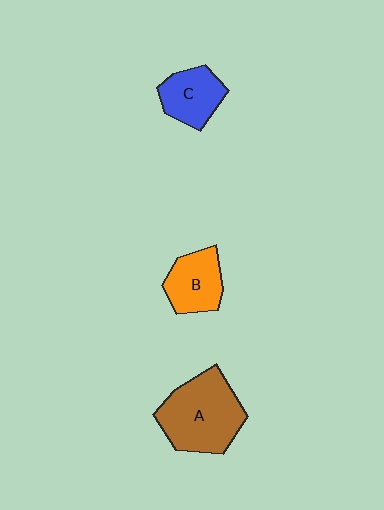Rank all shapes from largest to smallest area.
From largest to smallest: A (brown), B (orange), C (blue).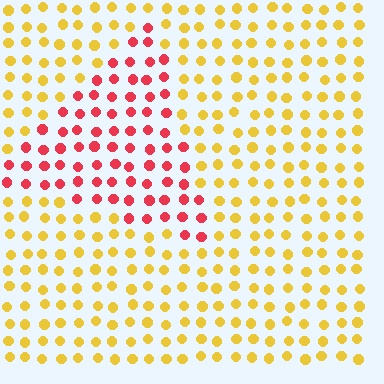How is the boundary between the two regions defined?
The boundary is defined purely by a slight shift in hue (about 57 degrees). Spacing, size, and orientation are identical on both sides.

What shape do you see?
I see a triangle.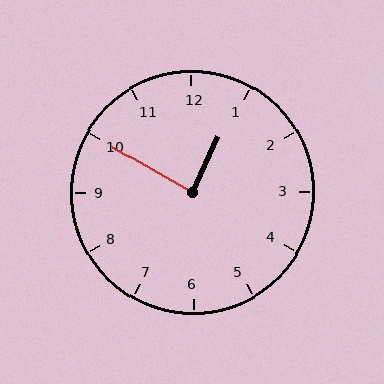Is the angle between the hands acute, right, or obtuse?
It is right.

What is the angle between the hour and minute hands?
Approximately 85 degrees.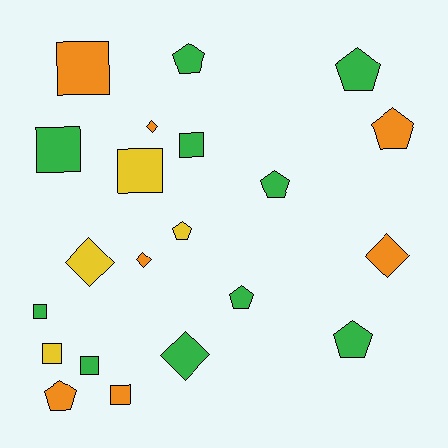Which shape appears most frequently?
Square, with 8 objects.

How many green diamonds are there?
There is 1 green diamond.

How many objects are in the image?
There are 21 objects.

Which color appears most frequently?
Green, with 10 objects.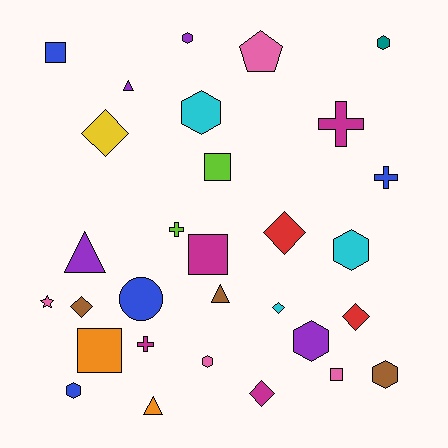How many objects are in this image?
There are 30 objects.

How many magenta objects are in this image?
There are 4 magenta objects.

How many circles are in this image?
There is 1 circle.